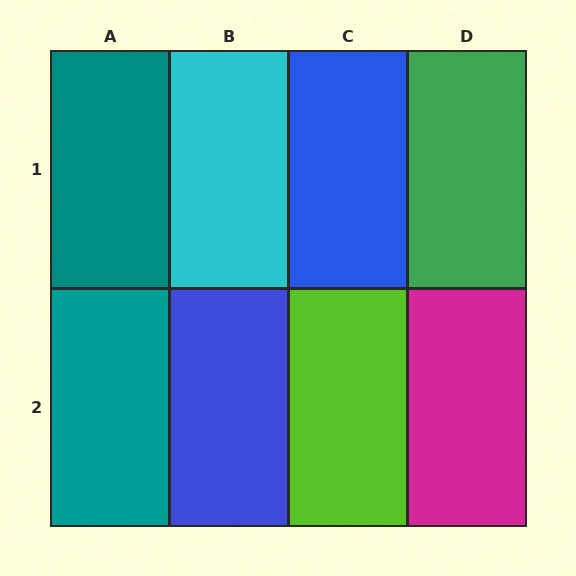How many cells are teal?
2 cells are teal.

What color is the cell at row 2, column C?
Lime.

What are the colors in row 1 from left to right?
Teal, cyan, blue, green.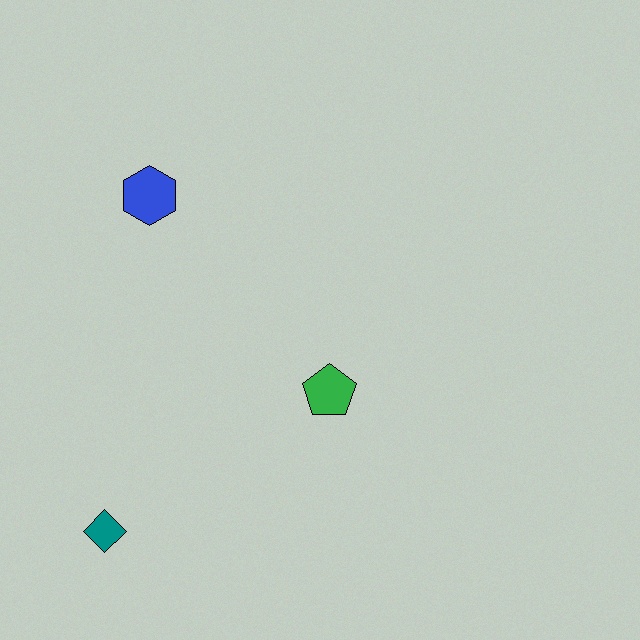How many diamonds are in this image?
There is 1 diamond.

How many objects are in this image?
There are 3 objects.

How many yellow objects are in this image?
There are no yellow objects.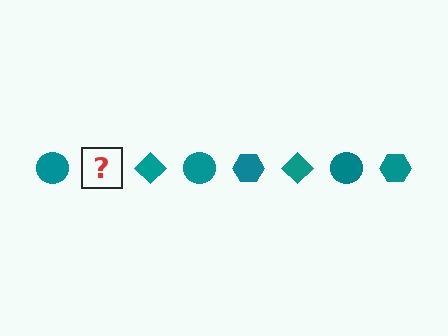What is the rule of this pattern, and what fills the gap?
The rule is that the pattern cycles through circle, hexagon, diamond shapes in teal. The gap should be filled with a teal hexagon.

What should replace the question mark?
The question mark should be replaced with a teal hexagon.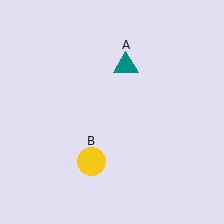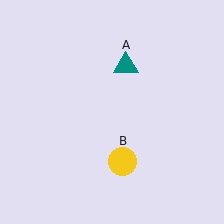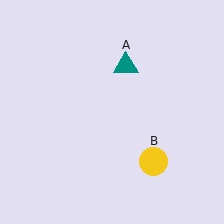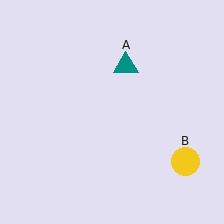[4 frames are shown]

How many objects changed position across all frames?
1 object changed position: yellow circle (object B).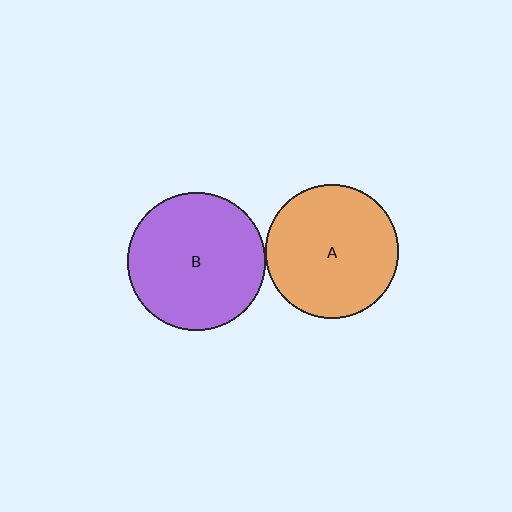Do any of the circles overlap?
No, none of the circles overlap.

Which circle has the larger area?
Circle B (purple).